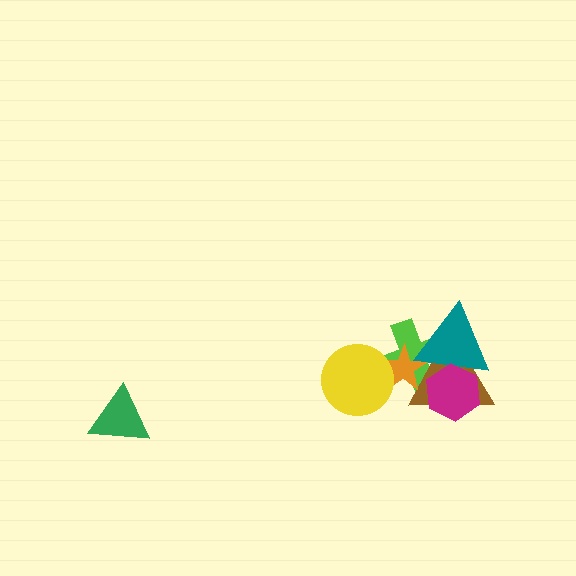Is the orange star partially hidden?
Yes, it is partially covered by another shape.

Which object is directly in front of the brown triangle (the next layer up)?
The orange star is directly in front of the brown triangle.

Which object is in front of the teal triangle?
The magenta hexagon is in front of the teal triangle.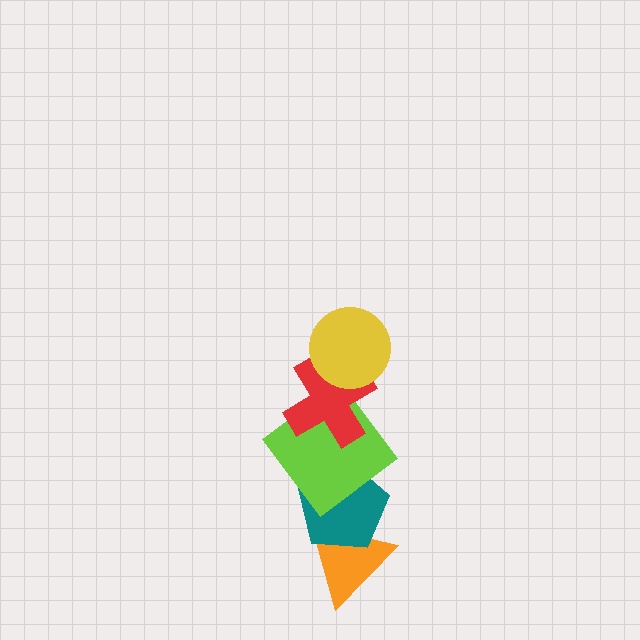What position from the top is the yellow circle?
The yellow circle is 1st from the top.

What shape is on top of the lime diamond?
The red cross is on top of the lime diamond.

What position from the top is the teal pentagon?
The teal pentagon is 4th from the top.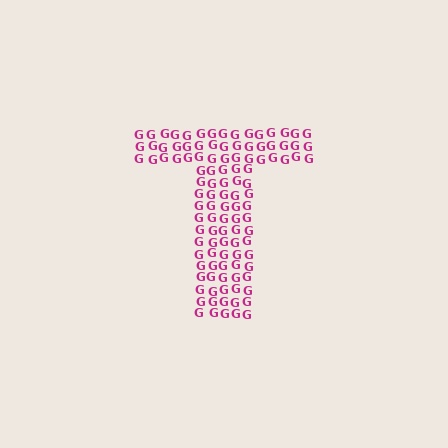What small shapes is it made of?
It is made of small letter G's.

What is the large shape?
The large shape is the letter T.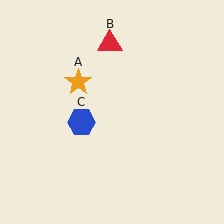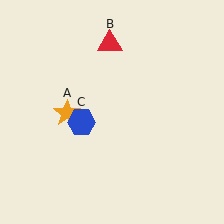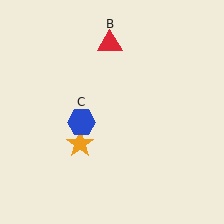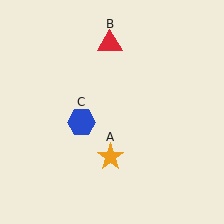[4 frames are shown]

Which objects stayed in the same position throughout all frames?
Red triangle (object B) and blue hexagon (object C) remained stationary.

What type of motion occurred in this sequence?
The orange star (object A) rotated counterclockwise around the center of the scene.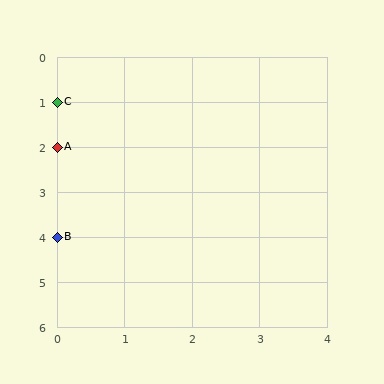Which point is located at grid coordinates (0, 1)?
Point C is at (0, 1).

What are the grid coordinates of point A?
Point A is at grid coordinates (0, 2).